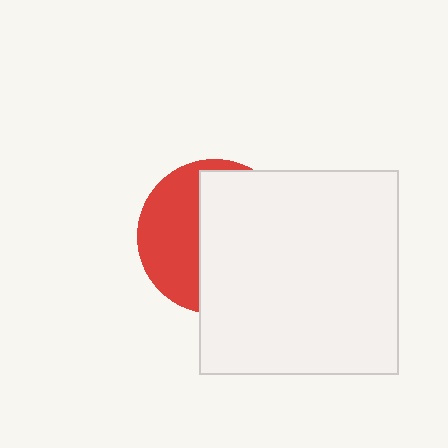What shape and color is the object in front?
The object in front is a white rectangle.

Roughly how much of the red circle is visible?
A small part of it is visible (roughly 40%).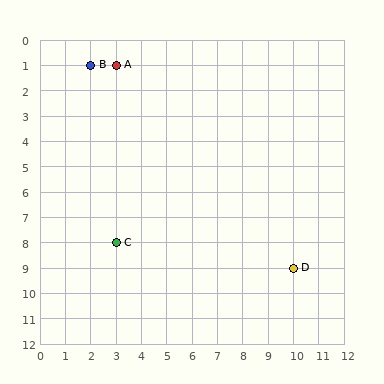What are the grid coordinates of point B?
Point B is at grid coordinates (2, 1).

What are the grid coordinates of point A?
Point A is at grid coordinates (3, 1).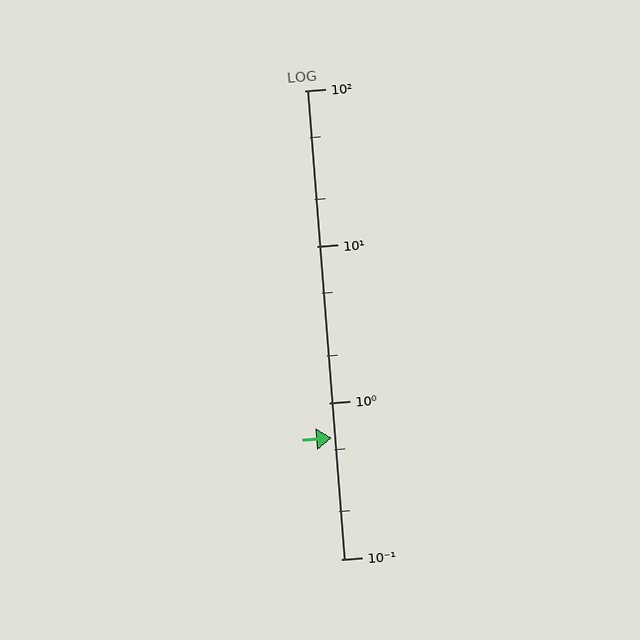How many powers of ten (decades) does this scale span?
The scale spans 3 decades, from 0.1 to 100.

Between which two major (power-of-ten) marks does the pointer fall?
The pointer is between 0.1 and 1.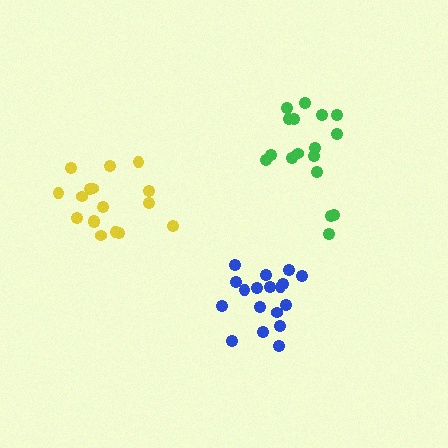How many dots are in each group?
Group 1: 17 dots, Group 2: 18 dots, Group 3: 17 dots (52 total).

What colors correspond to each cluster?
The clusters are colored: yellow, blue, green.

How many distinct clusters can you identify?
There are 3 distinct clusters.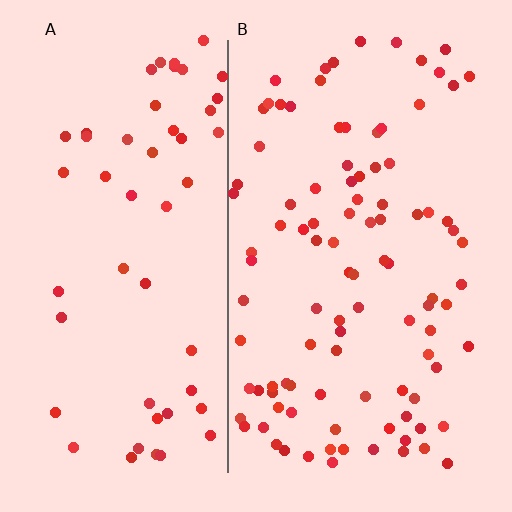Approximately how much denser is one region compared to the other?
Approximately 1.9× — region B over region A.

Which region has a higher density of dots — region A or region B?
B (the right).